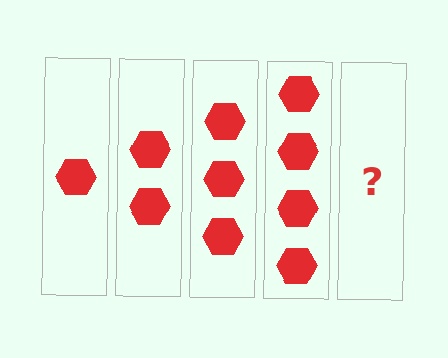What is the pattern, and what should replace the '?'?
The pattern is that each step adds one more hexagon. The '?' should be 5 hexagons.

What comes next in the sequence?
The next element should be 5 hexagons.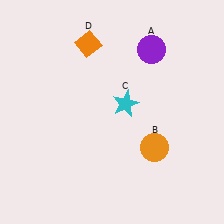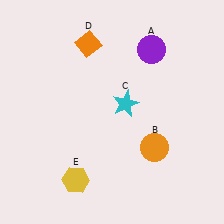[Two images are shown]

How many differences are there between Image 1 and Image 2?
There is 1 difference between the two images.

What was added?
A yellow hexagon (E) was added in Image 2.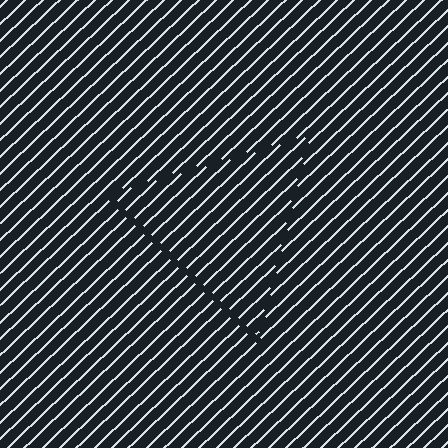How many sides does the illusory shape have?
3 sides — the line-ends trace a triangle.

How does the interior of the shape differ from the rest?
The interior of the shape contains the same grating, shifted by half a period — the contour is defined by the phase discontinuity where line-ends from the inner and outer gratings abut.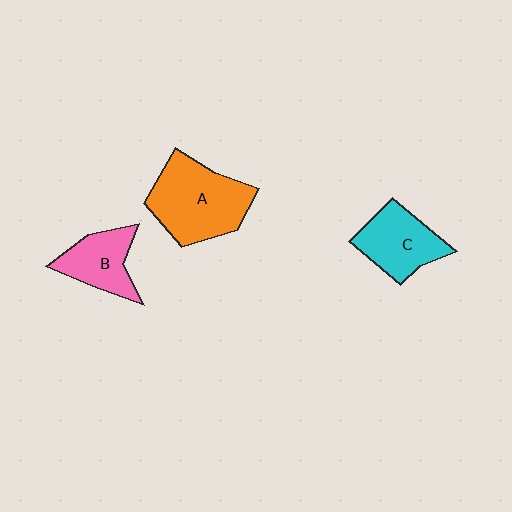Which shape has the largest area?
Shape A (orange).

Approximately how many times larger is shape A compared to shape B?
Approximately 1.7 times.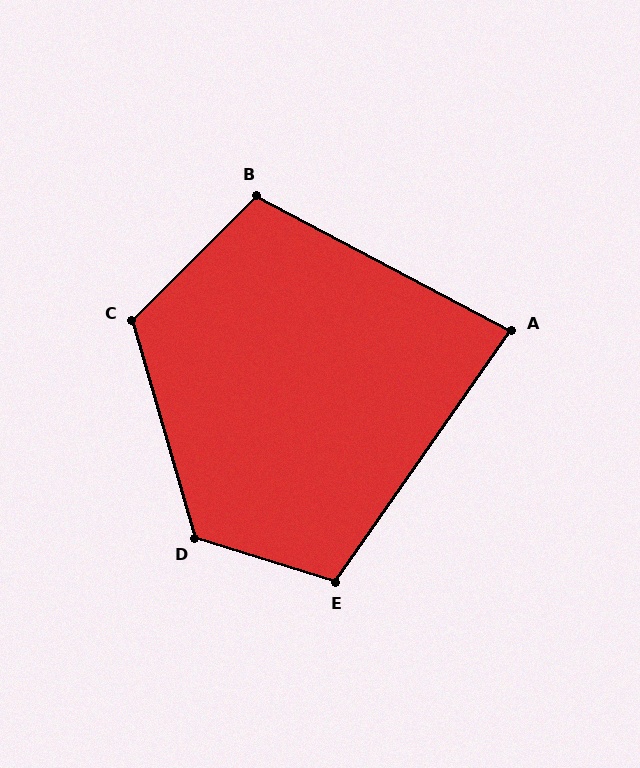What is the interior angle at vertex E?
Approximately 108 degrees (obtuse).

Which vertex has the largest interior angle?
D, at approximately 124 degrees.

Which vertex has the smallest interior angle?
A, at approximately 83 degrees.